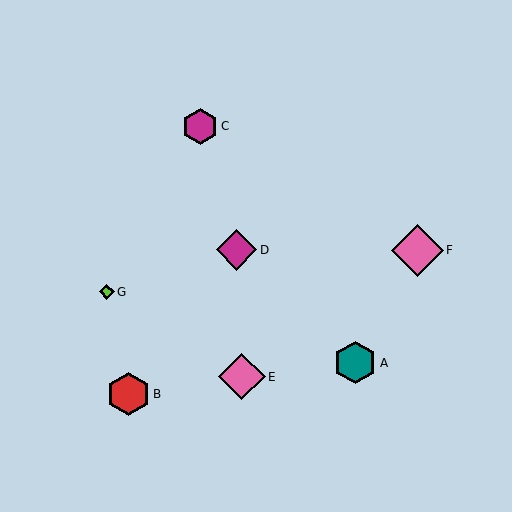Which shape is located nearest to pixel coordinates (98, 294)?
The lime diamond (labeled G) at (107, 292) is nearest to that location.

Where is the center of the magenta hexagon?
The center of the magenta hexagon is at (200, 126).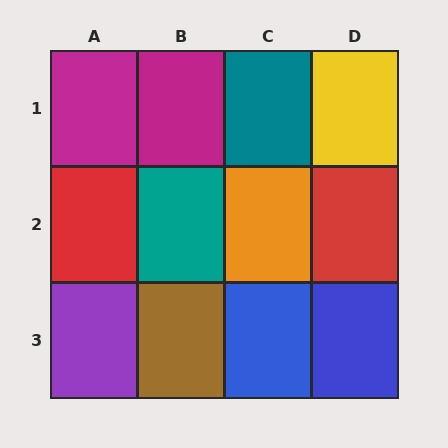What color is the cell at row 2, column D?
Red.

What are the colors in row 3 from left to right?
Purple, brown, blue, blue.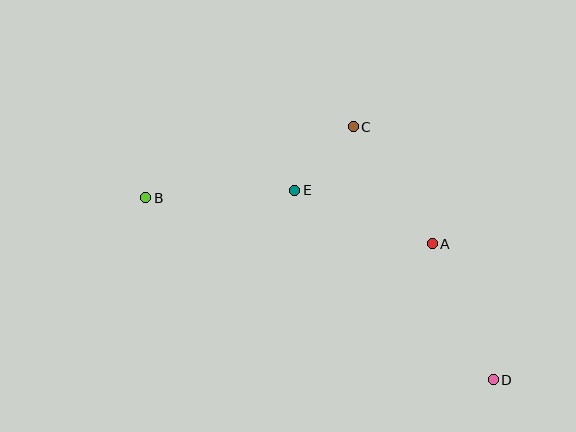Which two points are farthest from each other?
Points B and D are farthest from each other.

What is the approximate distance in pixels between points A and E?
The distance between A and E is approximately 148 pixels.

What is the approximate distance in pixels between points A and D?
The distance between A and D is approximately 149 pixels.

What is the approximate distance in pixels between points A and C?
The distance between A and C is approximately 141 pixels.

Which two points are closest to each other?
Points C and E are closest to each other.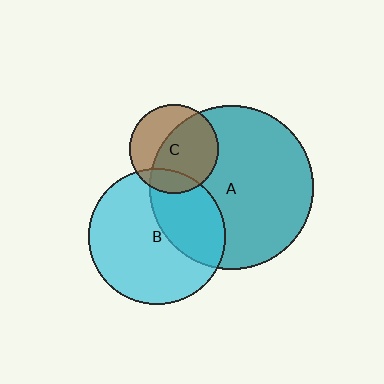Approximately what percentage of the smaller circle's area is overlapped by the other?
Approximately 15%.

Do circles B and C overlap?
Yes.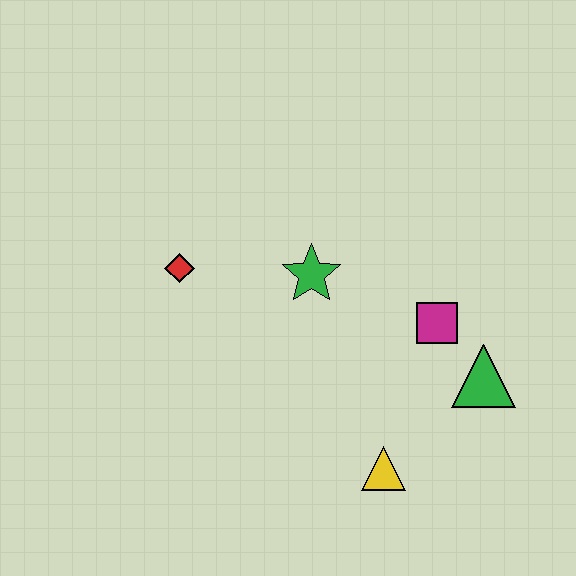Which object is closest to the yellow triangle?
The green triangle is closest to the yellow triangle.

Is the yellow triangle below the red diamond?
Yes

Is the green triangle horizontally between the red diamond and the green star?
No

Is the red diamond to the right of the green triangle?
No